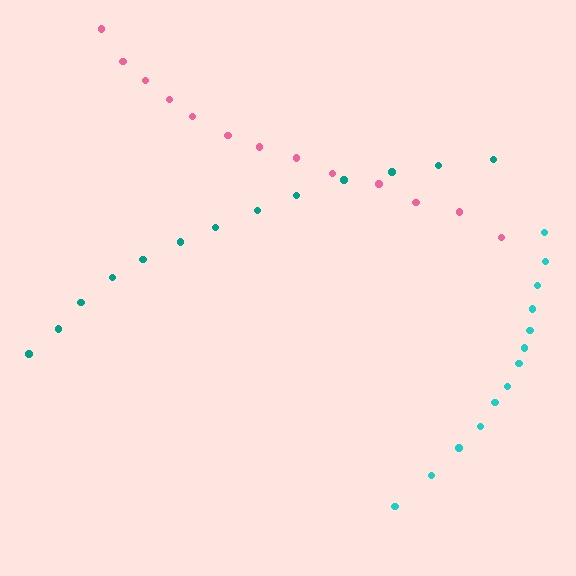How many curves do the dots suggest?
There are 3 distinct paths.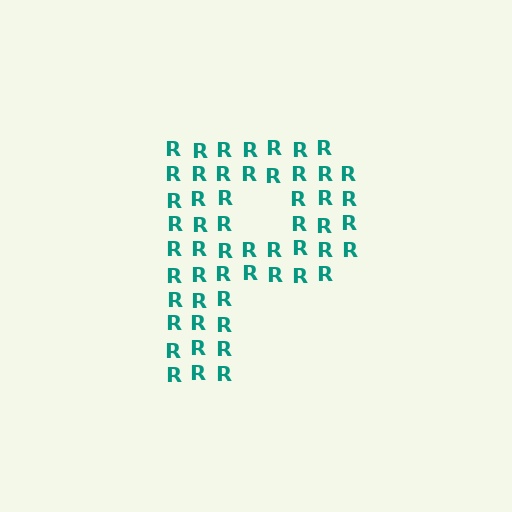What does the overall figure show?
The overall figure shows the letter P.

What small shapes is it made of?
It is made of small letter R's.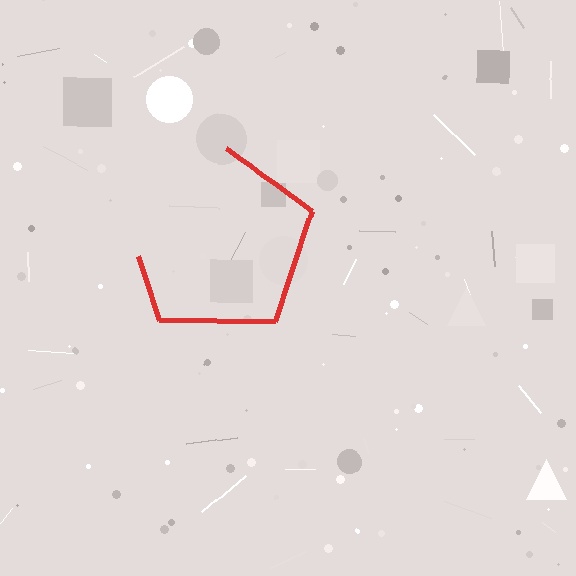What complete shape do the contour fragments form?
The contour fragments form a pentagon.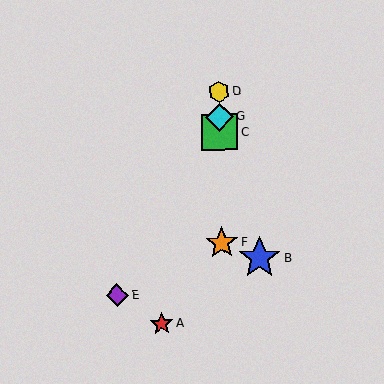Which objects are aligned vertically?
Objects C, D, F, G are aligned vertically.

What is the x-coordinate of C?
Object C is at x≈220.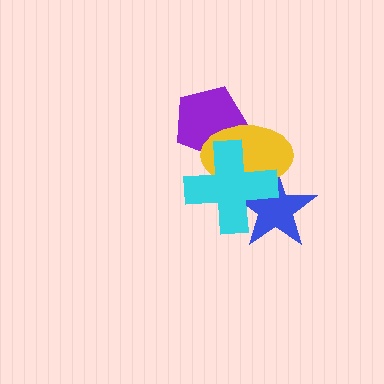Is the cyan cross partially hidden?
No, no other shape covers it.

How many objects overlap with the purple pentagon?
2 objects overlap with the purple pentagon.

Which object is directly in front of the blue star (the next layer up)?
The yellow ellipse is directly in front of the blue star.